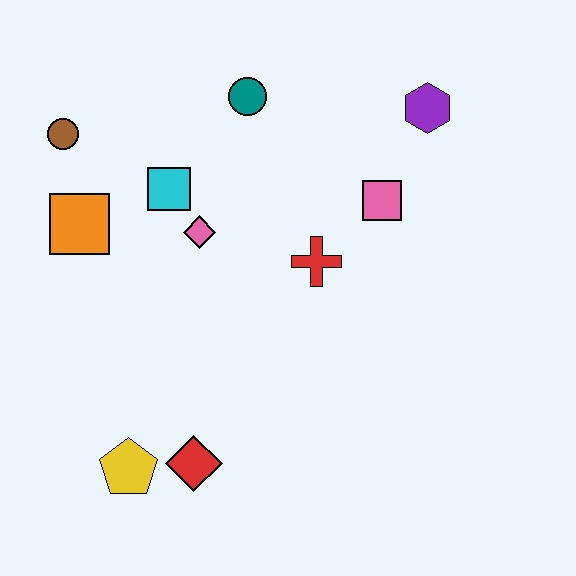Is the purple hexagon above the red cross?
Yes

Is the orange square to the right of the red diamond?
No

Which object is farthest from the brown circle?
The purple hexagon is farthest from the brown circle.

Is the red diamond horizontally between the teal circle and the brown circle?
Yes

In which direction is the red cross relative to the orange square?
The red cross is to the right of the orange square.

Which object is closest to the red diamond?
The yellow pentagon is closest to the red diamond.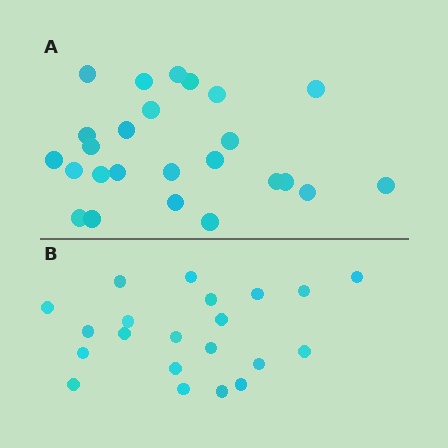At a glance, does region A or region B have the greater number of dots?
Region A (the top region) has more dots.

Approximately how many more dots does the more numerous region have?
Region A has about 4 more dots than region B.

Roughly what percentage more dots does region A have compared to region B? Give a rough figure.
About 20% more.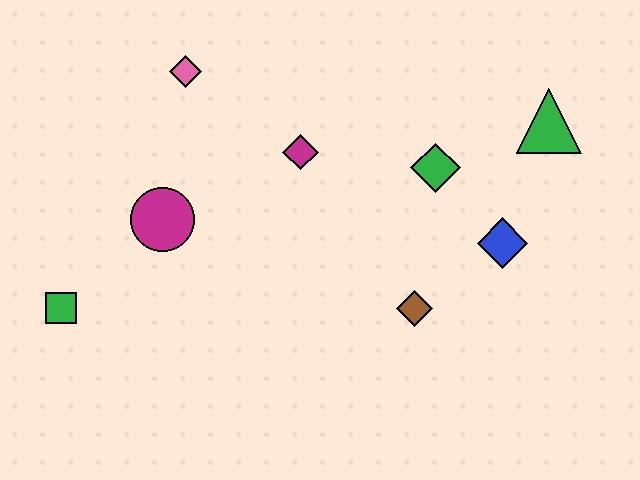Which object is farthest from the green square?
The green triangle is farthest from the green square.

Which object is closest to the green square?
The magenta circle is closest to the green square.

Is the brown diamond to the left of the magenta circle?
No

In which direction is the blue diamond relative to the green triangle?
The blue diamond is below the green triangle.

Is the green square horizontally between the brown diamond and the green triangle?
No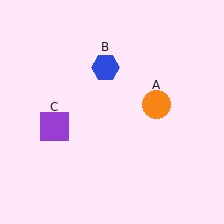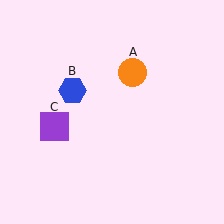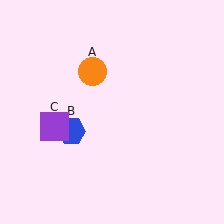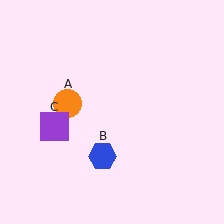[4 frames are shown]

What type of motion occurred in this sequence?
The orange circle (object A), blue hexagon (object B) rotated counterclockwise around the center of the scene.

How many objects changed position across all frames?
2 objects changed position: orange circle (object A), blue hexagon (object B).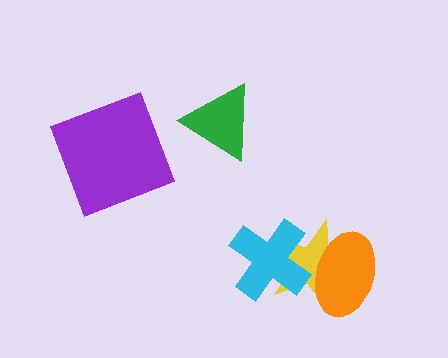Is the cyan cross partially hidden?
Yes, it is partially covered by another shape.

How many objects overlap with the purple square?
0 objects overlap with the purple square.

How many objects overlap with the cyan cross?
2 objects overlap with the cyan cross.